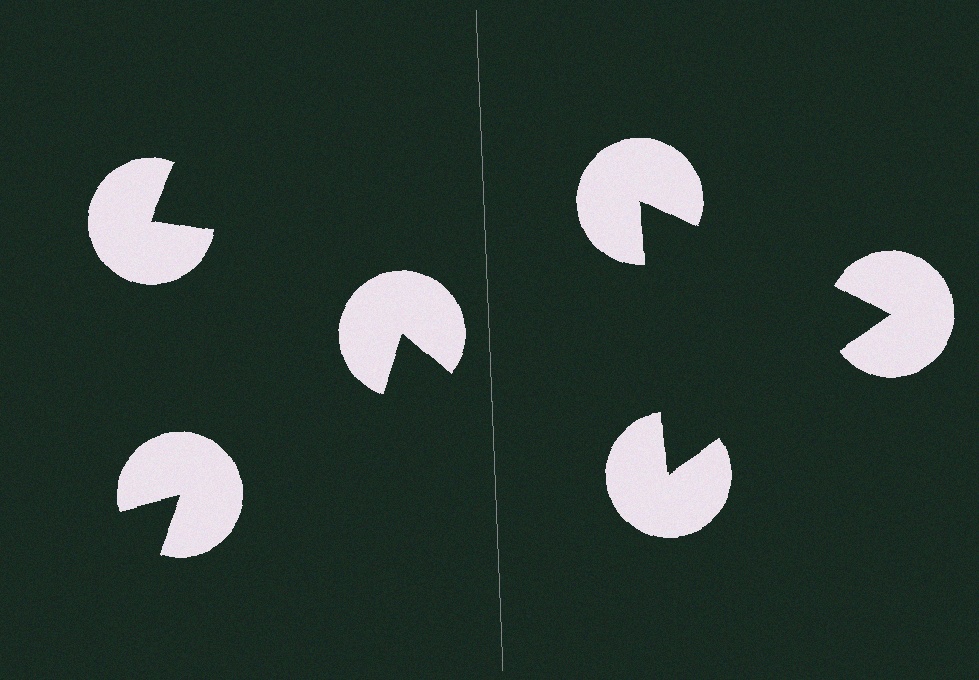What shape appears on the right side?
An illusory triangle.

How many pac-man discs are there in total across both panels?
6 — 3 on each side.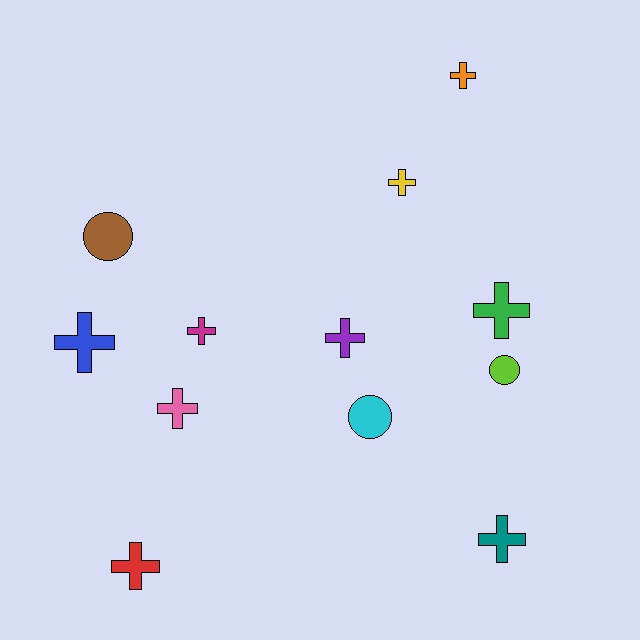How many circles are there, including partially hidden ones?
There are 3 circles.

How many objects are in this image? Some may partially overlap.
There are 12 objects.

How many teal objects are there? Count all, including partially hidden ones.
There is 1 teal object.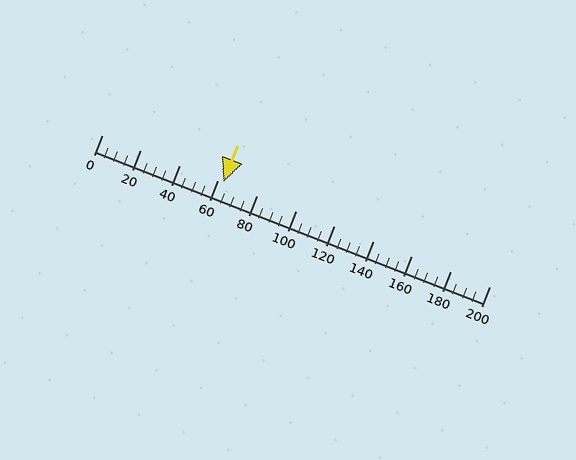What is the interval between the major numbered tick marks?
The major tick marks are spaced 20 units apart.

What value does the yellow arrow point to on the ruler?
The yellow arrow points to approximately 63.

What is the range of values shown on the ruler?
The ruler shows values from 0 to 200.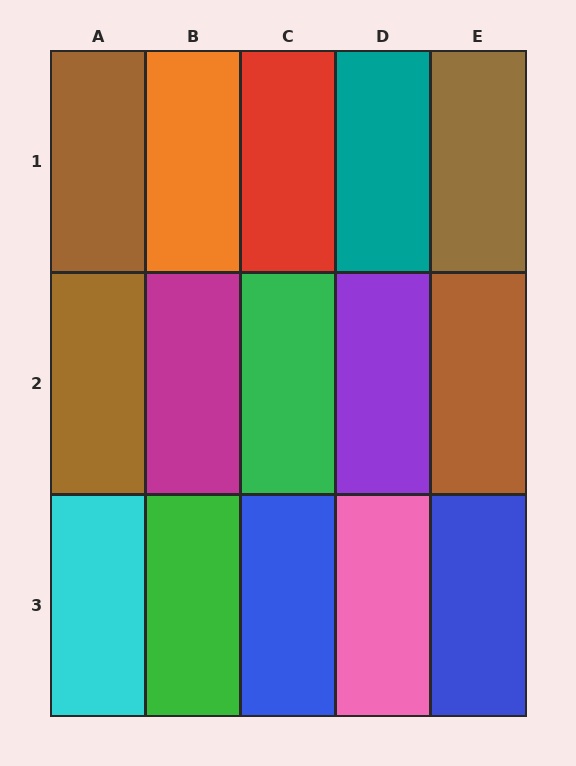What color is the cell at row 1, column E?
Brown.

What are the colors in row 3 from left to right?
Cyan, green, blue, pink, blue.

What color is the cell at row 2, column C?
Green.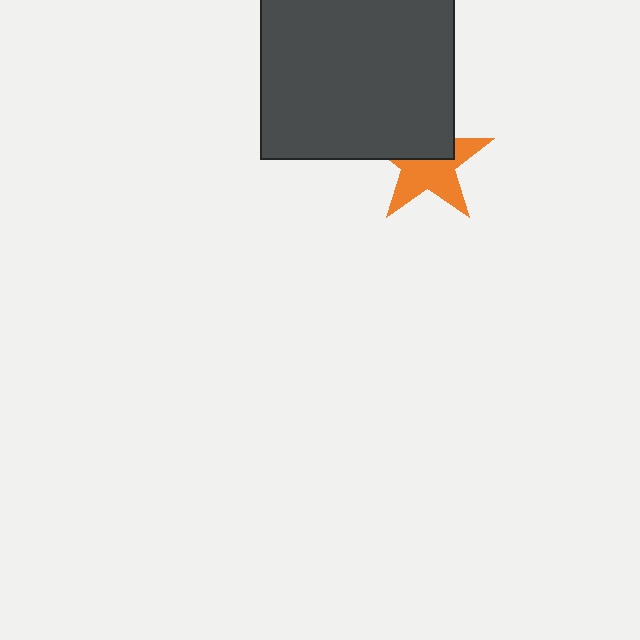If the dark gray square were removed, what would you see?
You would see the complete orange star.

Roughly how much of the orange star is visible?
About half of it is visible (roughly 56%).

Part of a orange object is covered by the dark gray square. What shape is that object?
It is a star.